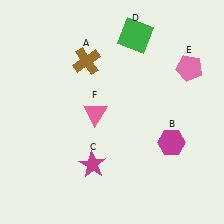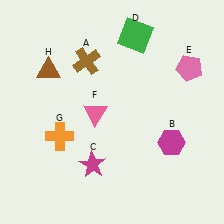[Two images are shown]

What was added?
An orange cross (G), a brown triangle (H) were added in Image 2.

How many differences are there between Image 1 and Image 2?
There are 2 differences between the two images.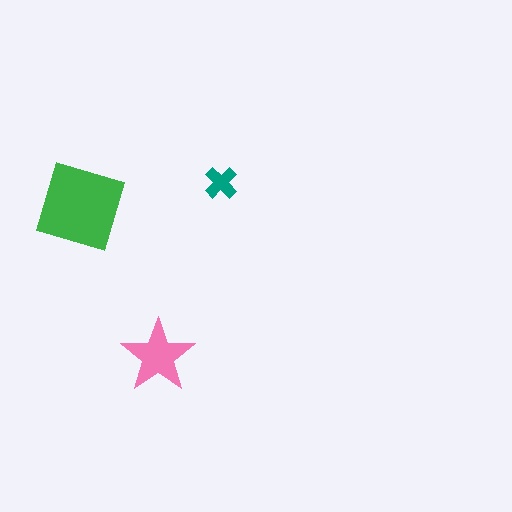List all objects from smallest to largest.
The teal cross, the pink star, the green square.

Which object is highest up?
The teal cross is topmost.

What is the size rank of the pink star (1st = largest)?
2nd.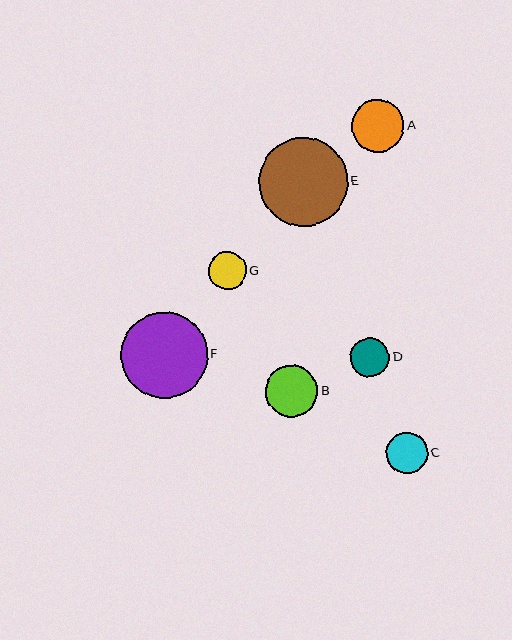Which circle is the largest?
Circle E is the largest with a size of approximately 89 pixels.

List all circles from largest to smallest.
From largest to smallest: E, F, A, B, C, D, G.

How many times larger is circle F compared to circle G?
Circle F is approximately 2.3 times the size of circle G.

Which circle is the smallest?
Circle G is the smallest with a size of approximately 38 pixels.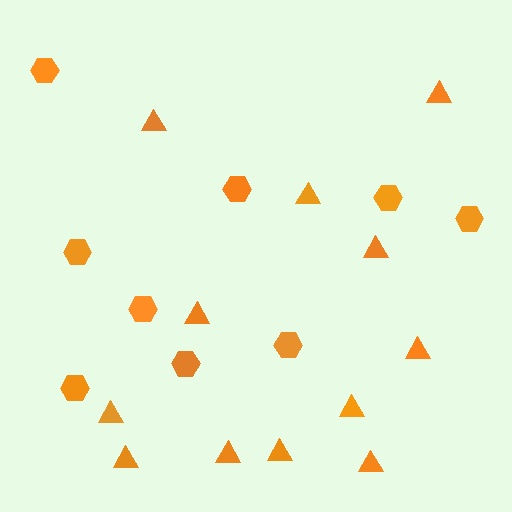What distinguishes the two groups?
There are 2 groups: one group of hexagons (9) and one group of triangles (12).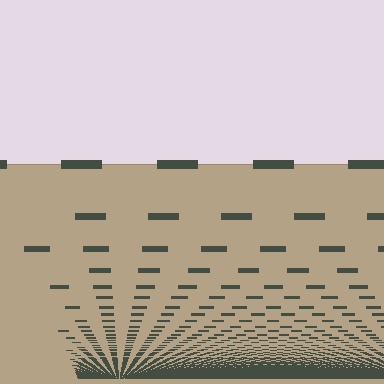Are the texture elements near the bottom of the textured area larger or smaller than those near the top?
Smaller. The gradient is inverted — elements near the bottom are smaller and denser.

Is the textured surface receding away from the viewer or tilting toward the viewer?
The surface appears to tilt toward the viewer. Texture elements get larger and sparser toward the top.